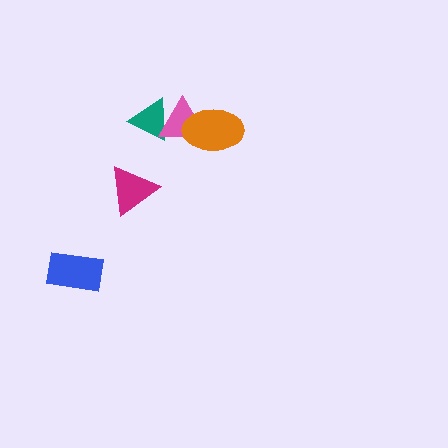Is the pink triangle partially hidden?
Yes, it is partially covered by another shape.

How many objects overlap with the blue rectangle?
0 objects overlap with the blue rectangle.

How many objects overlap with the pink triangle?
2 objects overlap with the pink triangle.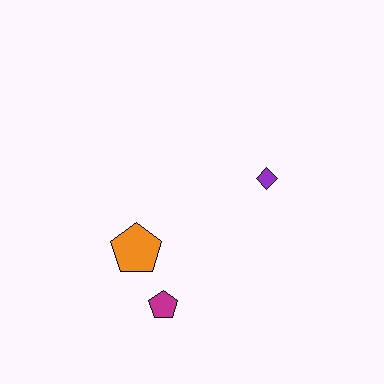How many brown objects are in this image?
There are no brown objects.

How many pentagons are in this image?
There are 2 pentagons.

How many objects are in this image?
There are 3 objects.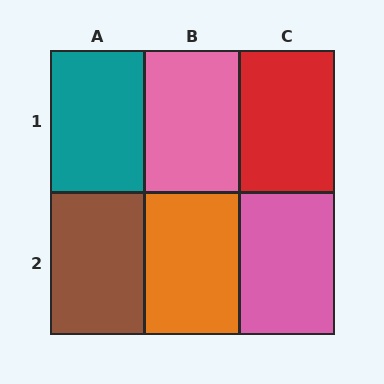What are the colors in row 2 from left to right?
Brown, orange, pink.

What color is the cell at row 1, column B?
Pink.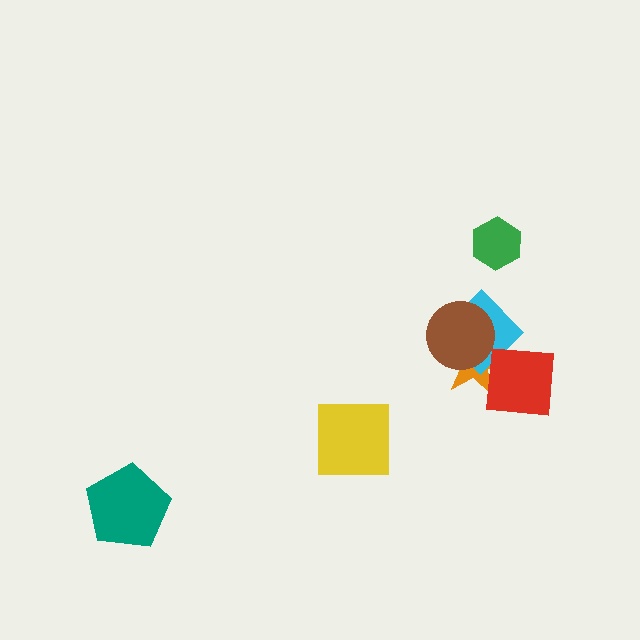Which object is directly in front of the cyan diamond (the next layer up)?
The red square is directly in front of the cyan diamond.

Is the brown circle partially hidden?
No, no other shape covers it.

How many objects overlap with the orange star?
3 objects overlap with the orange star.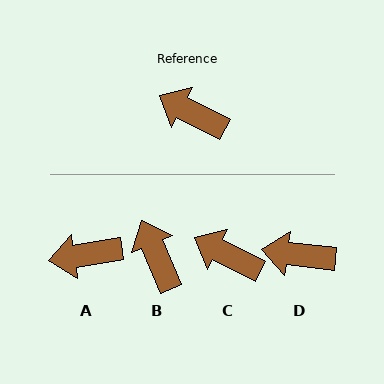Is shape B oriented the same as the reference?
No, it is off by about 40 degrees.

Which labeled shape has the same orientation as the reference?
C.